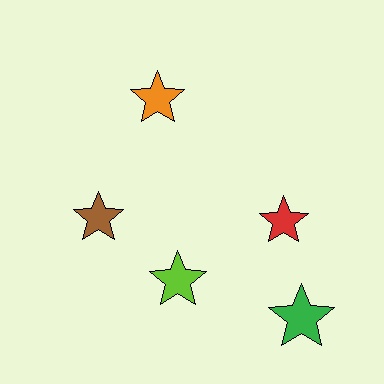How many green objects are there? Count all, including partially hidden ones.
There is 1 green object.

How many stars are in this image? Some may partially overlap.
There are 5 stars.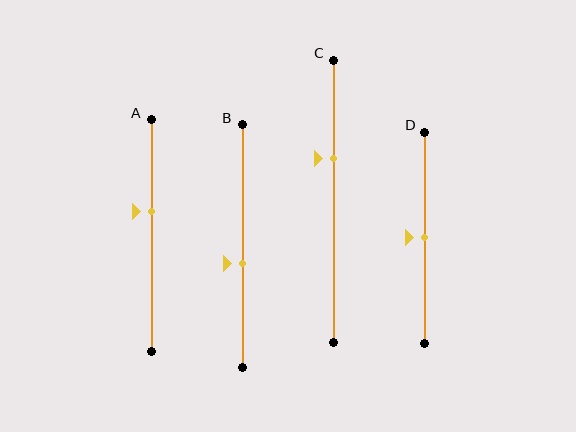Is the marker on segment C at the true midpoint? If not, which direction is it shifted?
No, the marker on segment C is shifted upward by about 15% of the segment length.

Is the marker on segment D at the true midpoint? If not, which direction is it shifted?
Yes, the marker on segment D is at the true midpoint.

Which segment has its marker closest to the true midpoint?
Segment D has its marker closest to the true midpoint.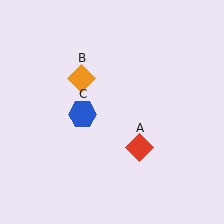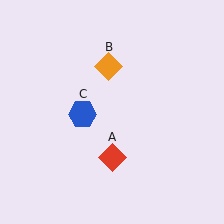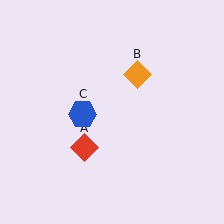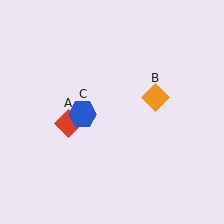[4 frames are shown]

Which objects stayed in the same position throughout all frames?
Blue hexagon (object C) remained stationary.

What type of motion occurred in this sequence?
The red diamond (object A), orange diamond (object B) rotated clockwise around the center of the scene.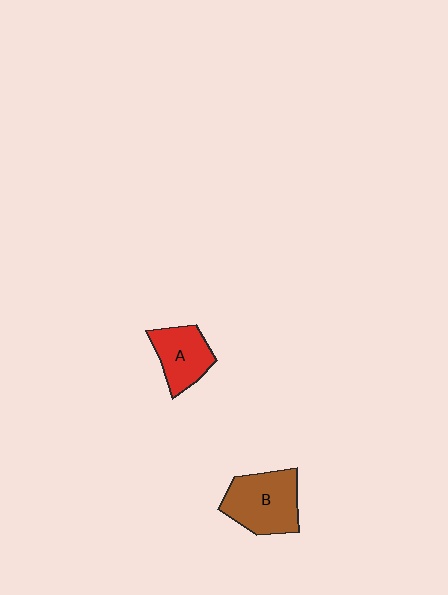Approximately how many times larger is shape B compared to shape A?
Approximately 1.4 times.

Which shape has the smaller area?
Shape A (red).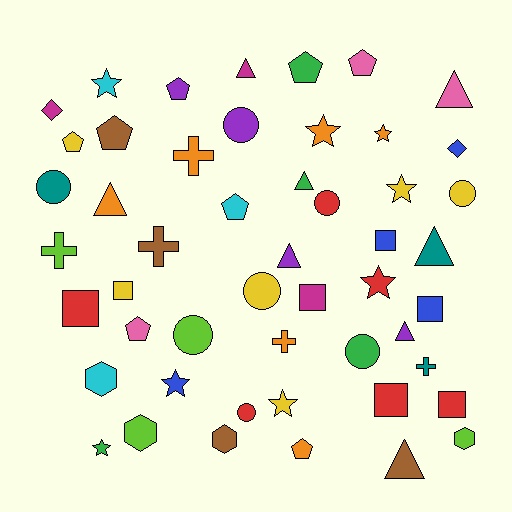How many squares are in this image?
There are 7 squares.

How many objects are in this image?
There are 50 objects.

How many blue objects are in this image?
There are 4 blue objects.